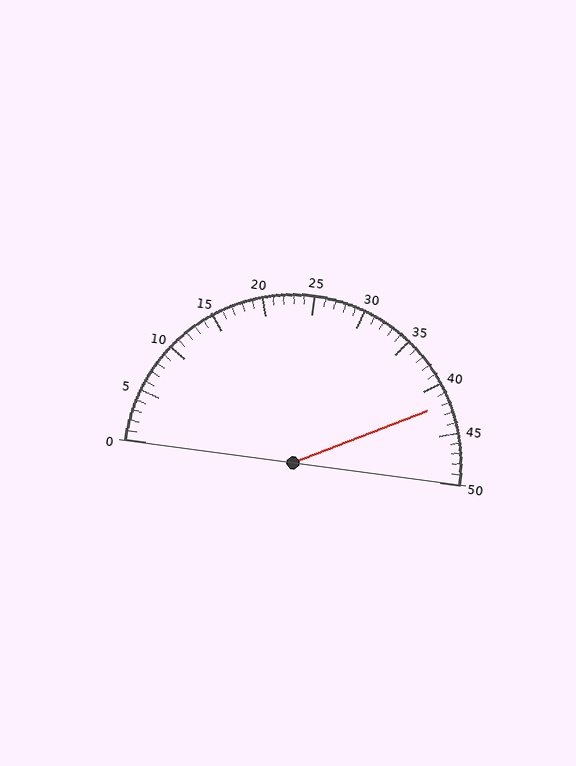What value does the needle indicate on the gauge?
The needle indicates approximately 42.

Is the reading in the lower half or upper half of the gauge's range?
The reading is in the upper half of the range (0 to 50).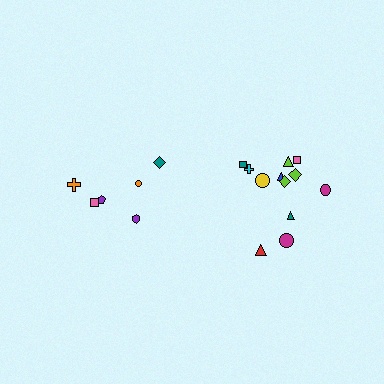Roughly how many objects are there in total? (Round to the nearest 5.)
Roughly 20 objects in total.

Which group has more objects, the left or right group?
The right group.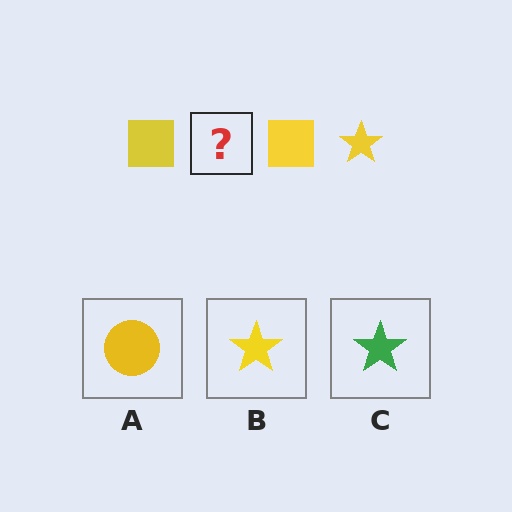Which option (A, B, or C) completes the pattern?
B.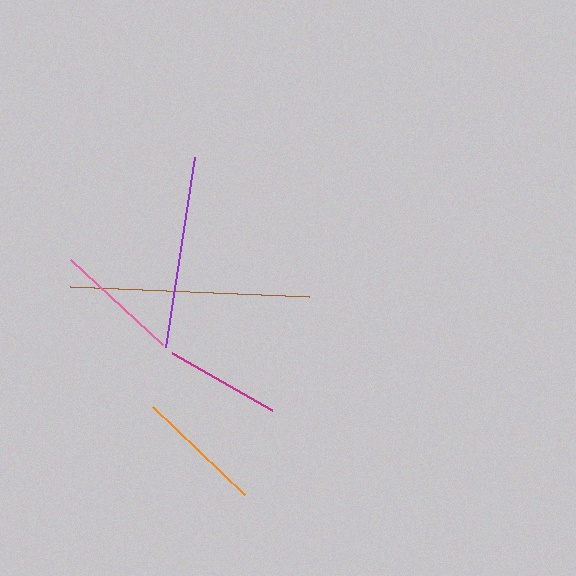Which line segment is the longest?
The brown line is the longest at approximately 240 pixels.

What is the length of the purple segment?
The purple segment is approximately 192 pixels long.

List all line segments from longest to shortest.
From longest to shortest: brown, purple, orange, pink, magenta.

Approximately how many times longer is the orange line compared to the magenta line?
The orange line is approximately 1.1 times the length of the magenta line.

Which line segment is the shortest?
The magenta line is the shortest at approximately 115 pixels.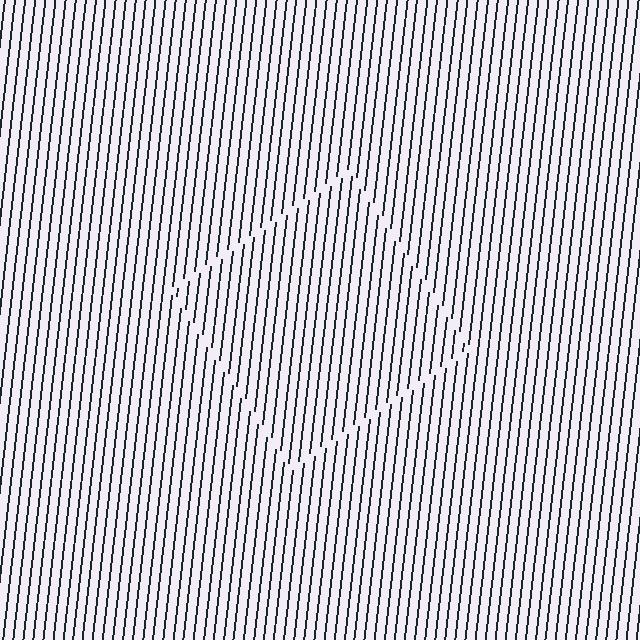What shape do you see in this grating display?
An illusory square. The interior of the shape contains the same grating, shifted by half a period — the contour is defined by the phase discontinuity where line-ends from the inner and outer gratings abut.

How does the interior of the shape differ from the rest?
The interior of the shape contains the same grating, shifted by half a period — the contour is defined by the phase discontinuity where line-ends from the inner and outer gratings abut.